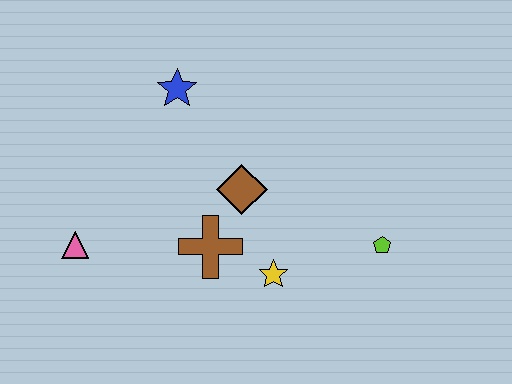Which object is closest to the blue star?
The brown diamond is closest to the blue star.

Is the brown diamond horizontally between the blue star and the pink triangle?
No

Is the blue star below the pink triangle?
No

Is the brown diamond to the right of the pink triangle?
Yes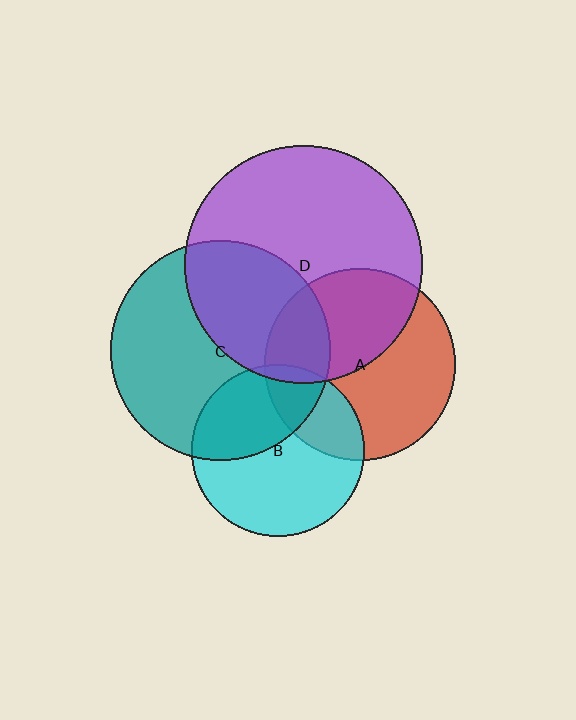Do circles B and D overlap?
Yes.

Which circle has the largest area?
Circle D (purple).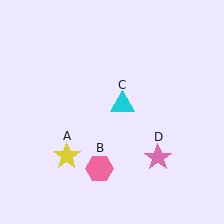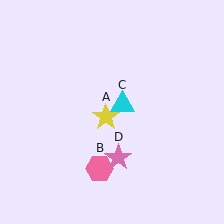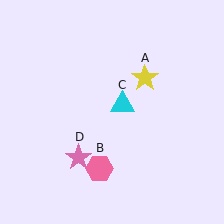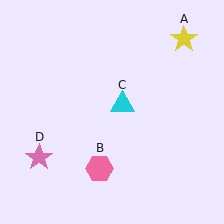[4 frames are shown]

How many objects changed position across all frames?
2 objects changed position: yellow star (object A), pink star (object D).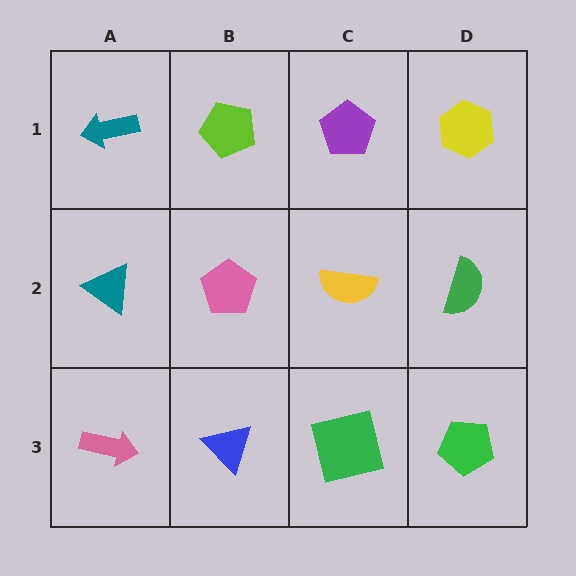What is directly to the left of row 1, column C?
A lime pentagon.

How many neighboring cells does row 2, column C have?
4.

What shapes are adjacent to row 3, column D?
A green semicircle (row 2, column D), a green square (row 3, column C).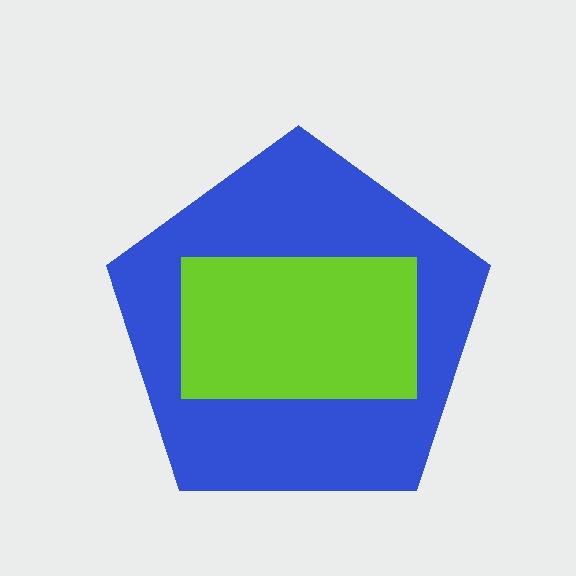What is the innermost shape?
The lime rectangle.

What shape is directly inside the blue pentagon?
The lime rectangle.